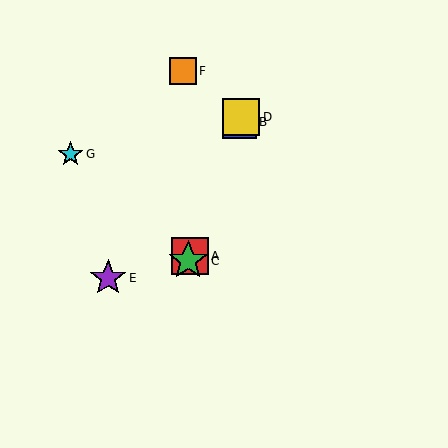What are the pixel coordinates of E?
Object E is at (108, 278).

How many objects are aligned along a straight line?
4 objects (A, B, C, D) are aligned along a straight line.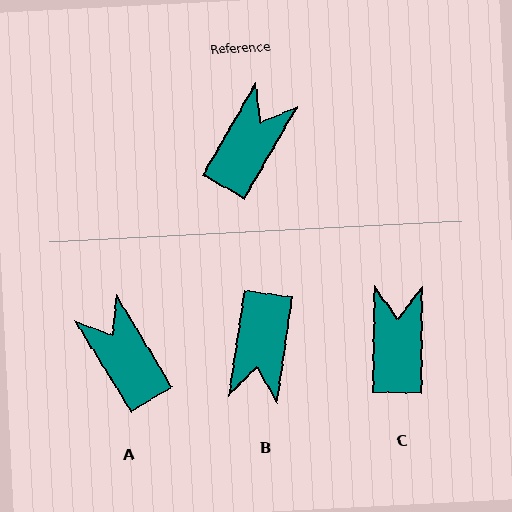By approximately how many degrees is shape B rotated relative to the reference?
Approximately 159 degrees clockwise.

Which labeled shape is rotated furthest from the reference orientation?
B, about 159 degrees away.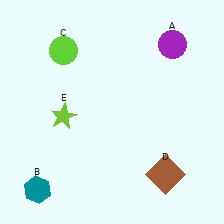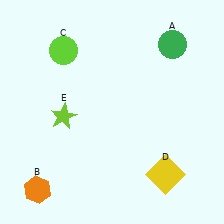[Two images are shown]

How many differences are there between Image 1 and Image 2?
There are 3 differences between the two images.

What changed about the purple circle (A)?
In Image 1, A is purple. In Image 2, it changed to green.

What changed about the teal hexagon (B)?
In Image 1, B is teal. In Image 2, it changed to orange.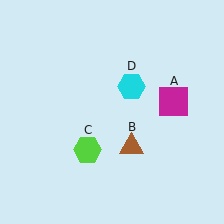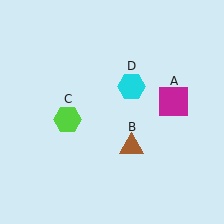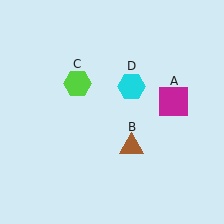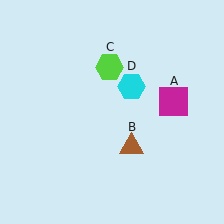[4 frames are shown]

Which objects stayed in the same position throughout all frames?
Magenta square (object A) and brown triangle (object B) and cyan hexagon (object D) remained stationary.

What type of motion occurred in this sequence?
The lime hexagon (object C) rotated clockwise around the center of the scene.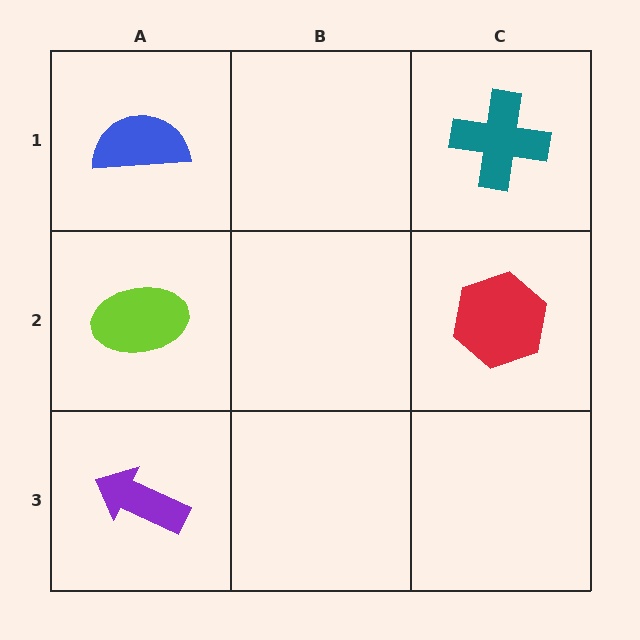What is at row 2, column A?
A lime ellipse.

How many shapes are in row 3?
1 shape.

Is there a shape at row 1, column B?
No, that cell is empty.